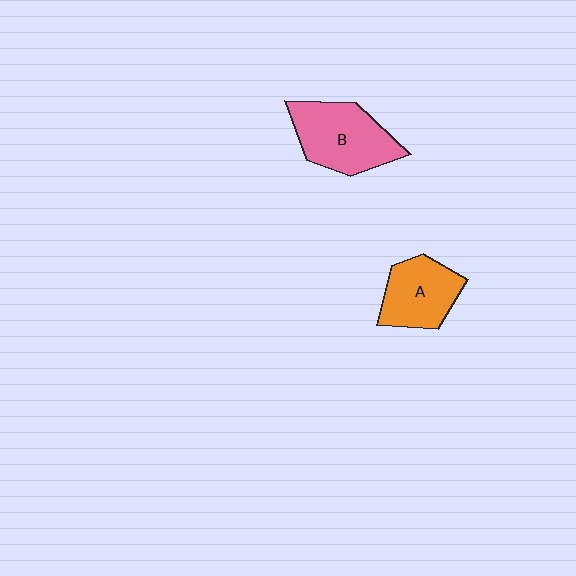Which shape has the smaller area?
Shape A (orange).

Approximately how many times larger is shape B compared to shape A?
Approximately 1.3 times.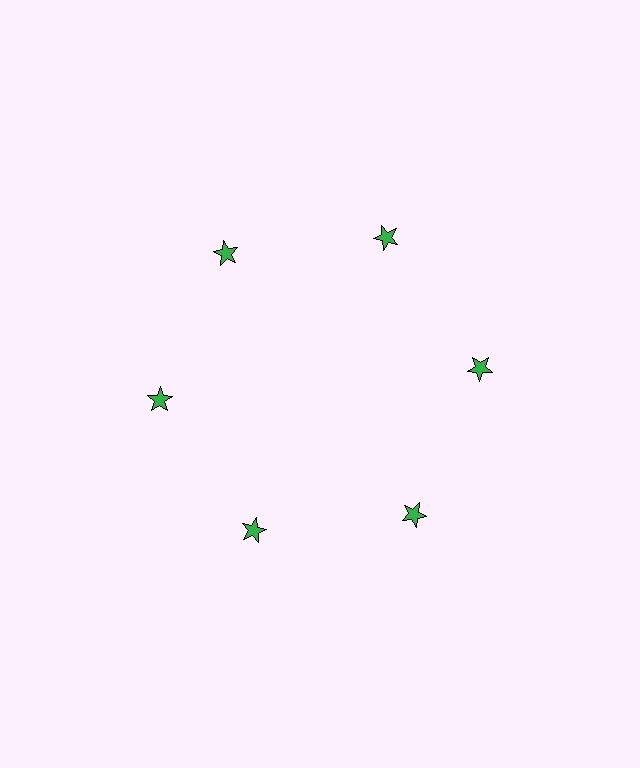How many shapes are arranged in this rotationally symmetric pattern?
There are 6 shapes, arranged in 6 groups of 1.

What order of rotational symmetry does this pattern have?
This pattern has 6-fold rotational symmetry.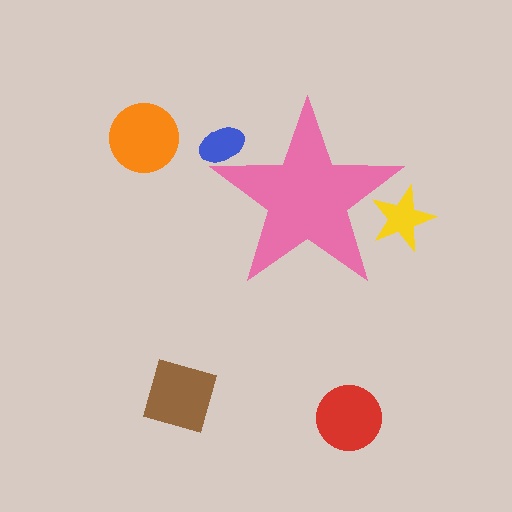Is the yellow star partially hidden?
Yes, the yellow star is partially hidden behind the pink star.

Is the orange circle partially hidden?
No, the orange circle is fully visible.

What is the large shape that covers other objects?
A pink star.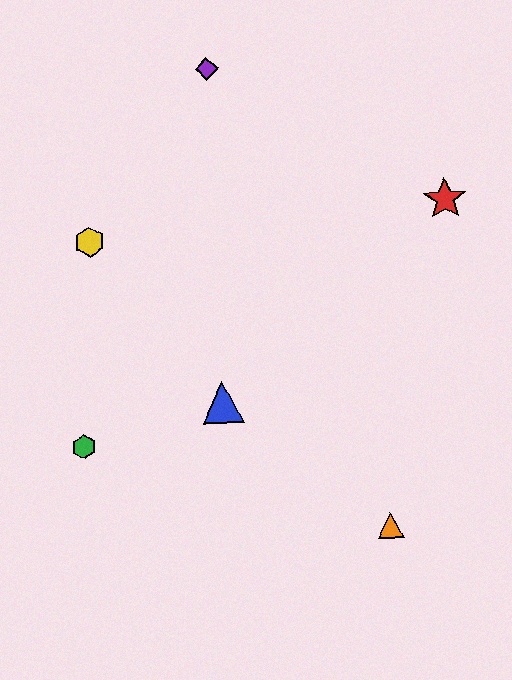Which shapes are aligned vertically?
The blue triangle, the purple diamond are aligned vertically.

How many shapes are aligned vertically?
2 shapes (the blue triangle, the purple diamond) are aligned vertically.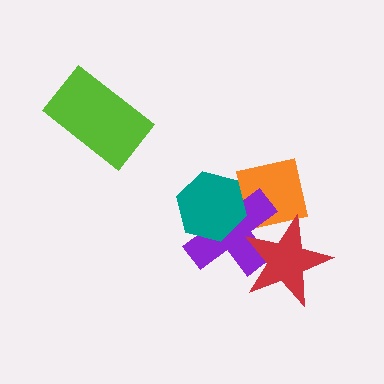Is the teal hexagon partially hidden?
No, no other shape covers it.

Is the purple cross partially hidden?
Yes, it is partially covered by another shape.